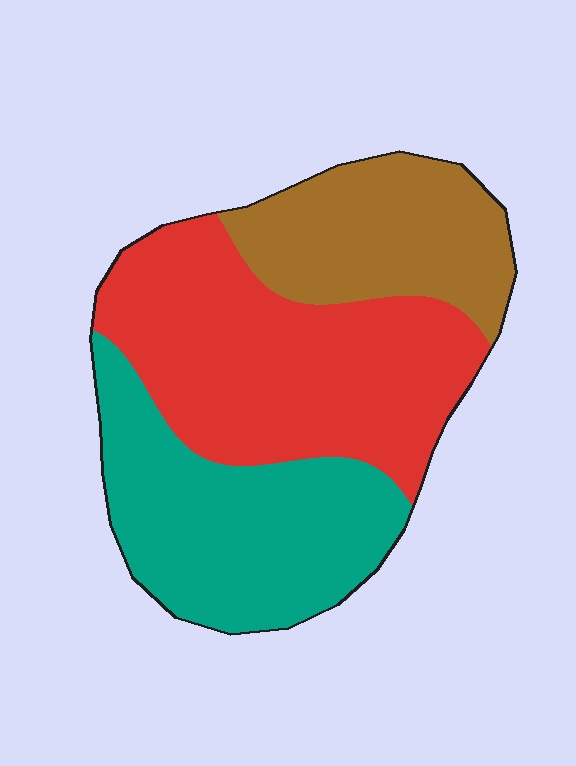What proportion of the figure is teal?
Teal takes up about one third (1/3) of the figure.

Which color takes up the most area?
Red, at roughly 45%.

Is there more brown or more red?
Red.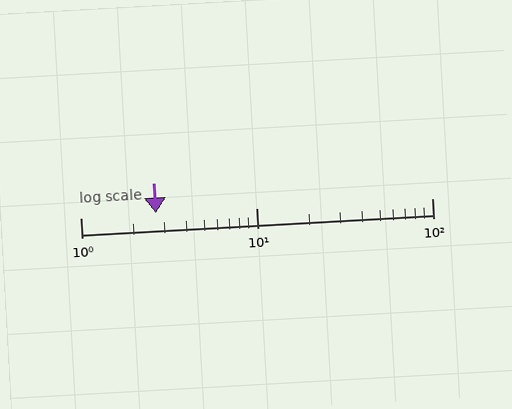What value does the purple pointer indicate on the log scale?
The pointer indicates approximately 2.7.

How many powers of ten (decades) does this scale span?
The scale spans 2 decades, from 1 to 100.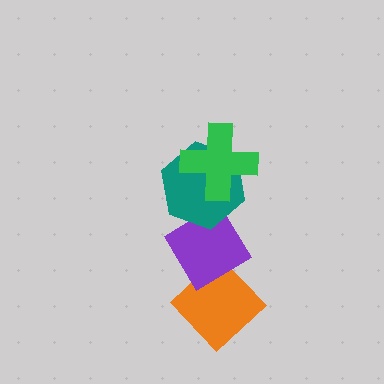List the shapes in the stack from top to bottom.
From top to bottom: the green cross, the teal hexagon, the purple diamond, the orange diamond.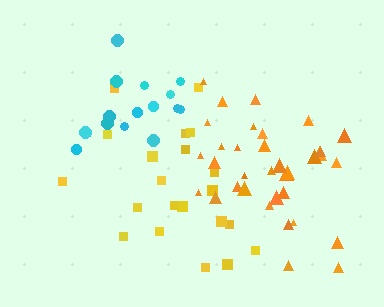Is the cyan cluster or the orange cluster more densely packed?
Orange.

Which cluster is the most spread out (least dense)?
Yellow.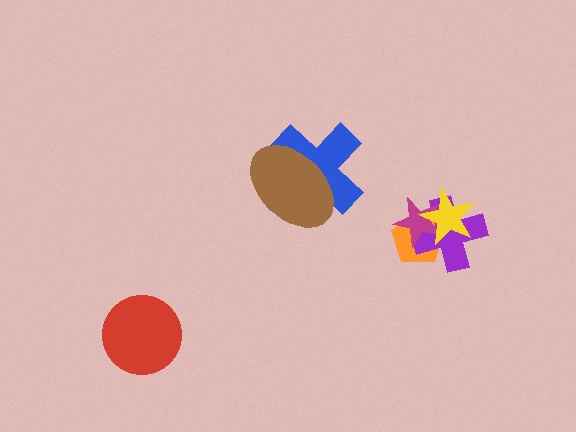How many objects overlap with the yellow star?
3 objects overlap with the yellow star.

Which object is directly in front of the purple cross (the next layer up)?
The magenta star is directly in front of the purple cross.